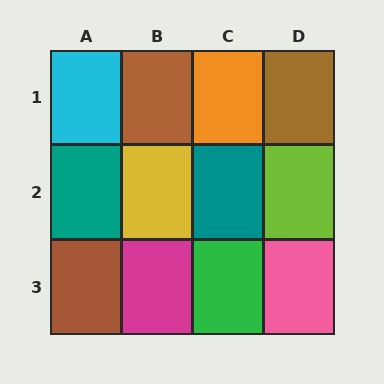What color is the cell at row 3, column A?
Brown.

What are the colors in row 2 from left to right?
Teal, yellow, teal, lime.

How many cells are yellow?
1 cell is yellow.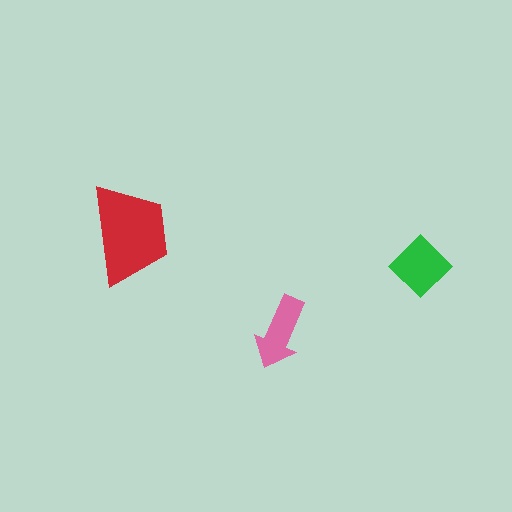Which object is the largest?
The red trapezoid.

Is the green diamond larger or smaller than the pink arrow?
Larger.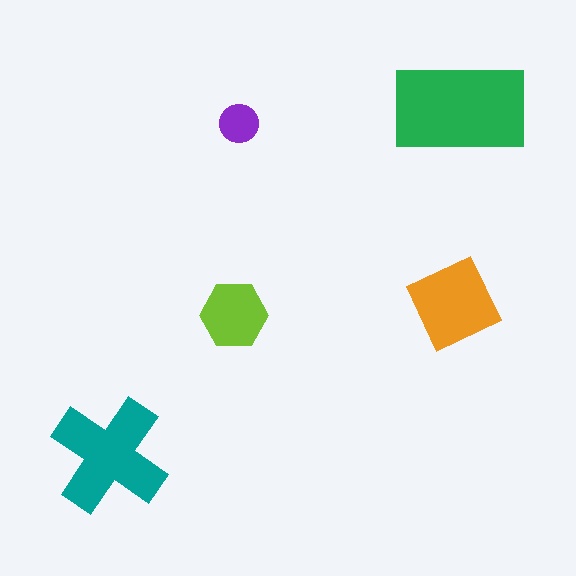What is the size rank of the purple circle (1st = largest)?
5th.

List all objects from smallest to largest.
The purple circle, the lime hexagon, the orange diamond, the teal cross, the green rectangle.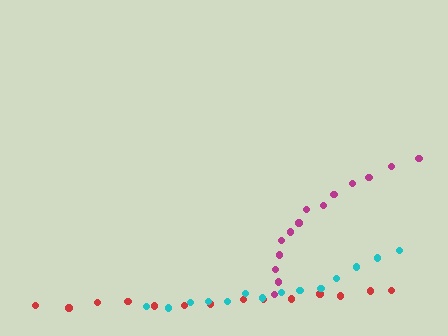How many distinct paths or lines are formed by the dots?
There are 3 distinct paths.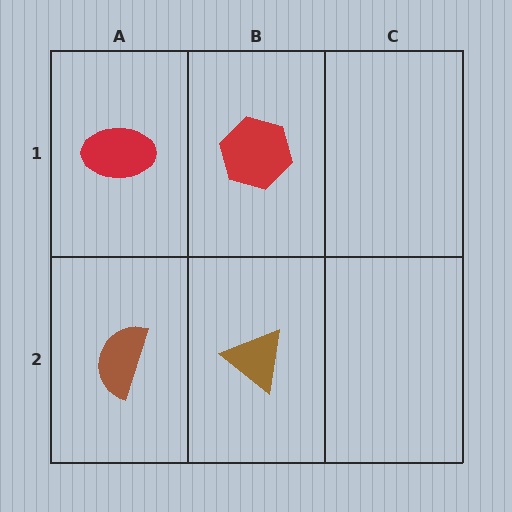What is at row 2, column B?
A brown triangle.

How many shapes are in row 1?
2 shapes.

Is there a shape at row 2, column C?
No, that cell is empty.